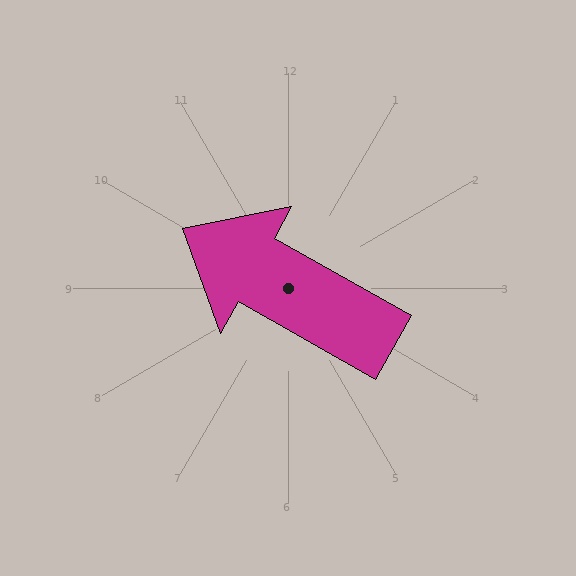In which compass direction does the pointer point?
Northwest.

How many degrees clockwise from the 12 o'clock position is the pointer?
Approximately 299 degrees.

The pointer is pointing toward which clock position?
Roughly 10 o'clock.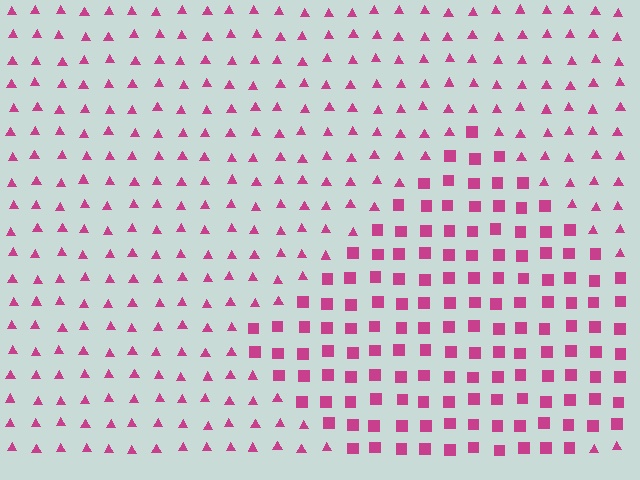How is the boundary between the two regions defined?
The boundary is defined by a change in element shape: squares inside vs. triangles outside. All elements share the same color and spacing.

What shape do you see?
I see a diamond.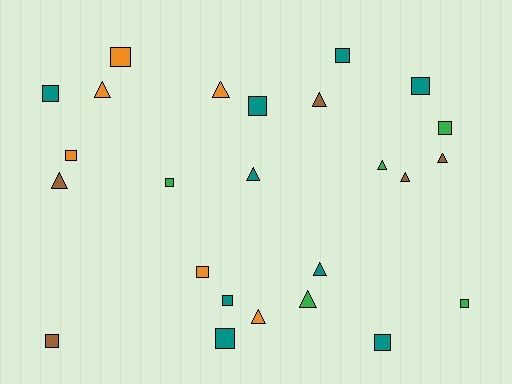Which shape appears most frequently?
Square, with 14 objects.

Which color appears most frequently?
Teal, with 9 objects.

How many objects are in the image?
There are 25 objects.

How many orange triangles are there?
There are 3 orange triangles.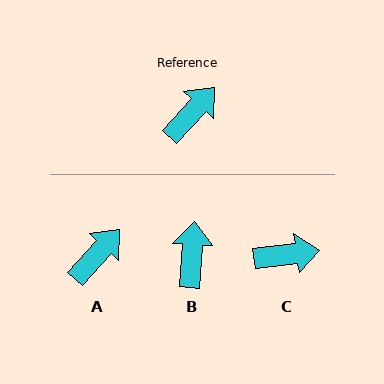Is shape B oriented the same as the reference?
No, it is off by about 39 degrees.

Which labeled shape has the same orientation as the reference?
A.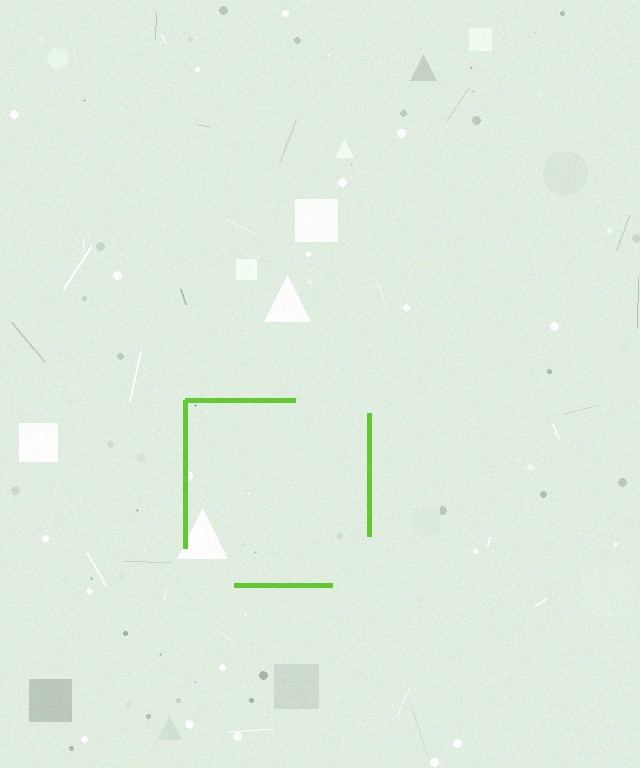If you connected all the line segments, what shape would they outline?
They would outline a square.